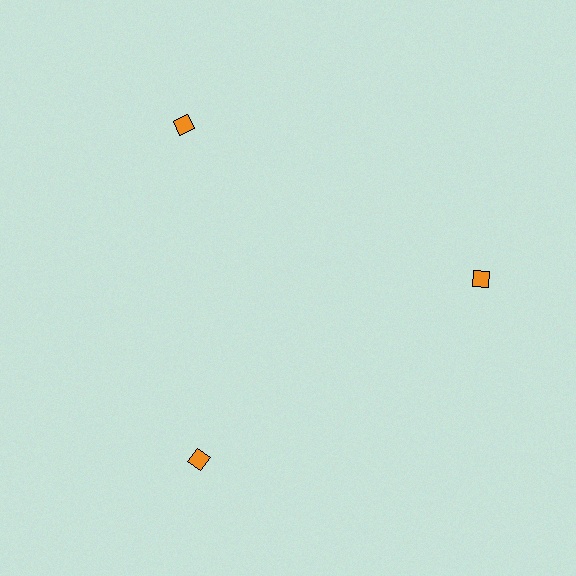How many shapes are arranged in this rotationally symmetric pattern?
There are 3 shapes, arranged in 3 groups of 1.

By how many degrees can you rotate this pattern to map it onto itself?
The pattern maps onto itself every 120 degrees of rotation.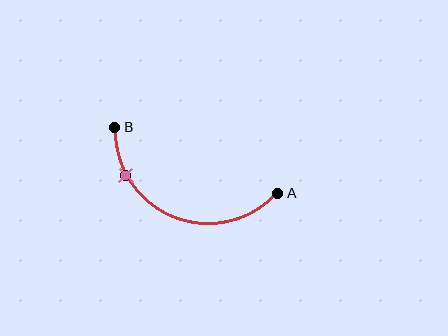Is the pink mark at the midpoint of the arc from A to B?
No. The pink mark lies on the arc but is closer to endpoint B. The arc midpoint would be at the point on the curve equidistant along the arc from both A and B.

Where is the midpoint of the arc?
The arc midpoint is the point on the curve farthest from the straight line joining A and B. It sits below that line.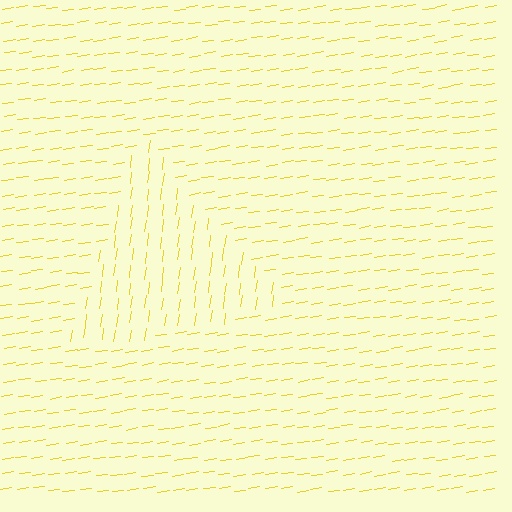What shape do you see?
I see a triangle.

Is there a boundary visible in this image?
Yes, there is a texture boundary formed by a change in line orientation.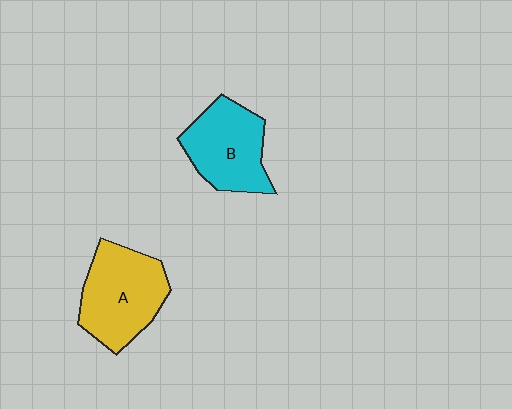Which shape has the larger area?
Shape A (yellow).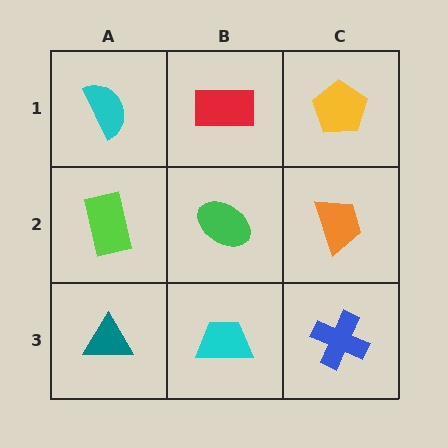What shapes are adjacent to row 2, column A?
A cyan semicircle (row 1, column A), a teal triangle (row 3, column A), a green ellipse (row 2, column B).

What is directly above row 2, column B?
A red rectangle.